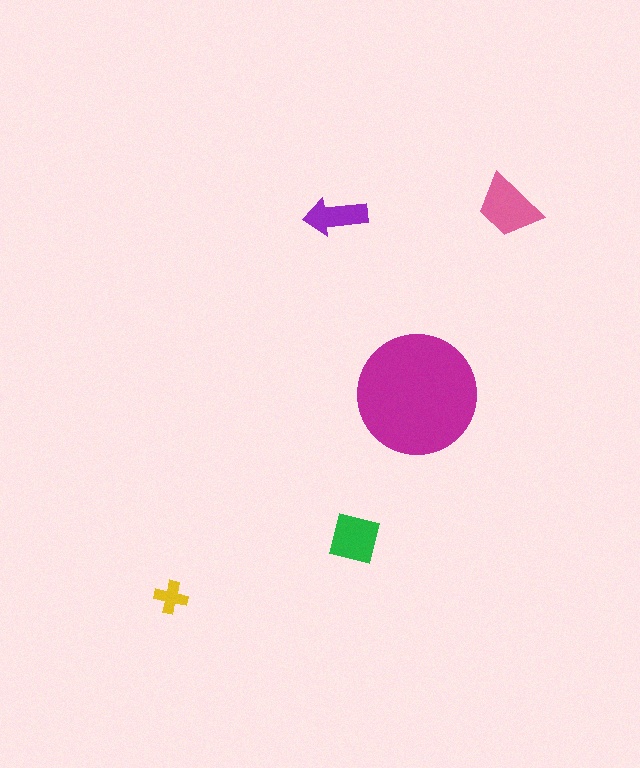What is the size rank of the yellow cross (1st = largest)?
5th.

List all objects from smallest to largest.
The yellow cross, the purple arrow, the green square, the pink trapezoid, the magenta circle.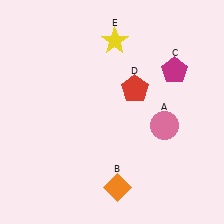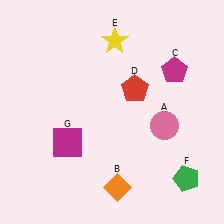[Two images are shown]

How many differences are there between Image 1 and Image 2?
There are 2 differences between the two images.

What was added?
A green pentagon (F), a magenta square (G) were added in Image 2.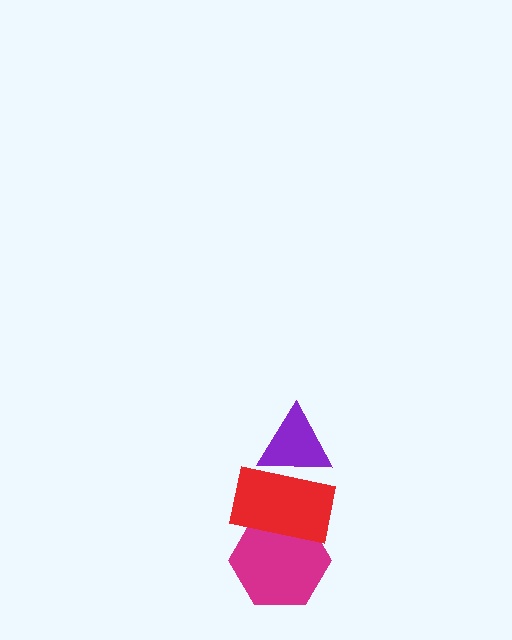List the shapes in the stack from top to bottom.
From top to bottom: the purple triangle, the red rectangle, the magenta hexagon.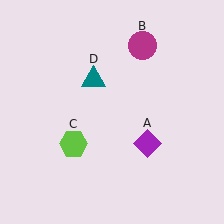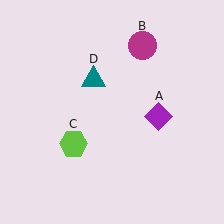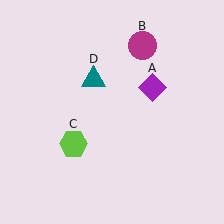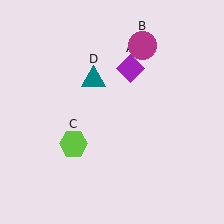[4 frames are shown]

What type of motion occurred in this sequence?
The purple diamond (object A) rotated counterclockwise around the center of the scene.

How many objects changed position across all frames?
1 object changed position: purple diamond (object A).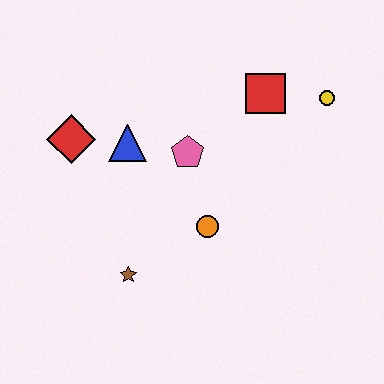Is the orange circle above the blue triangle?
No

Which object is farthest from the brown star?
The yellow circle is farthest from the brown star.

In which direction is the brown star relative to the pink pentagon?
The brown star is below the pink pentagon.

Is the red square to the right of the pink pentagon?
Yes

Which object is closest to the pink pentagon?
The blue triangle is closest to the pink pentagon.